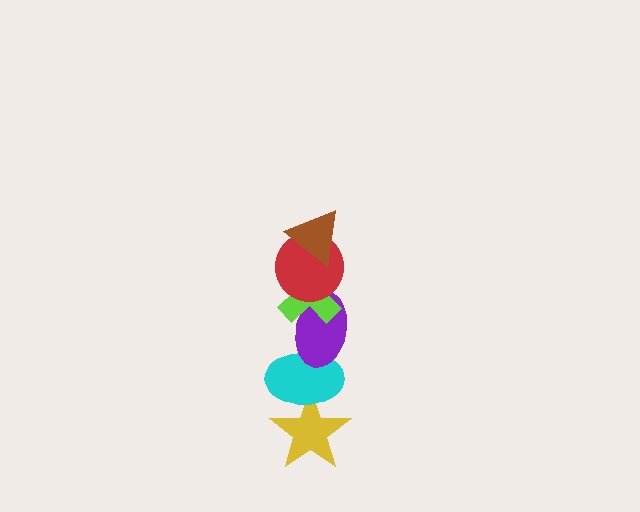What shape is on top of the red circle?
The brown triangle is on top of the red circle.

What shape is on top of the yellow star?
The cyan ellipse is on top of the yellow star.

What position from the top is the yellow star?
The yellow star is 6th from the top.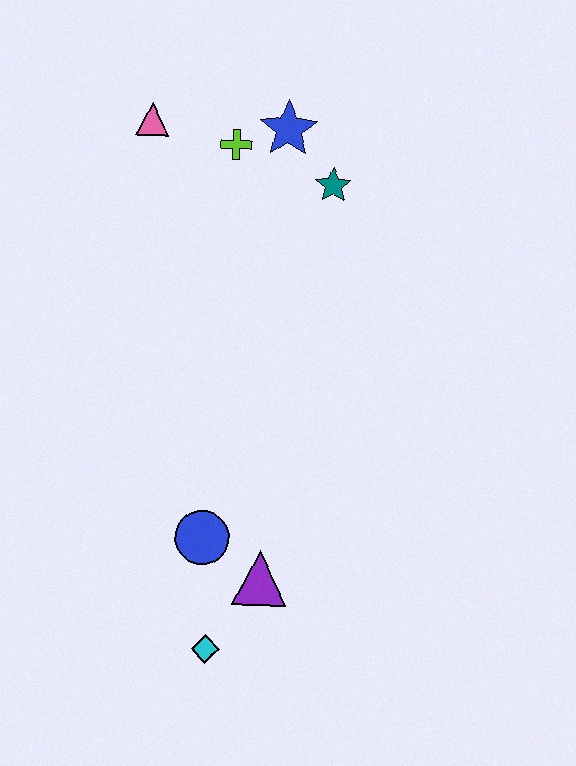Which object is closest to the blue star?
The lime cross is closest to the blue star.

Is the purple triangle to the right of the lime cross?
Yes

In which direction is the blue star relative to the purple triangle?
The blue star is above the purple triangle.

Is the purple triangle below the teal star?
Yes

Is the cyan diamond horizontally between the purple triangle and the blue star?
No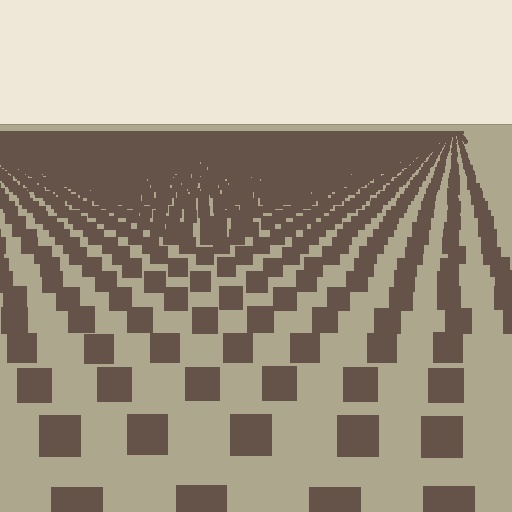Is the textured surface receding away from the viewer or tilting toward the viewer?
The surface is receding away from the viewer. Texture elements get smaller and denser toward the top.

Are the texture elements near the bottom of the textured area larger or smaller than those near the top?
Larger. Near the bottom, elements are closer to the viewer and appear at a bigger on-screen size.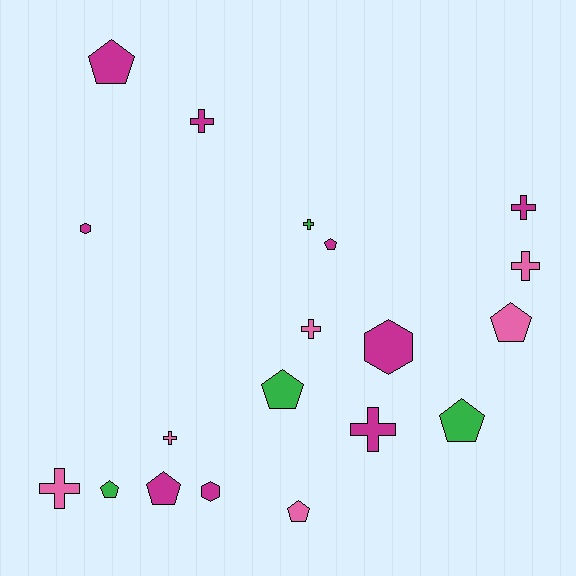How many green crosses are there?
There is 1 green cross.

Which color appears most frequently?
Magenta, with 9 objects.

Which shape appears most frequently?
Pentagon, with 8 objects.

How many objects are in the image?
There are 19 objects.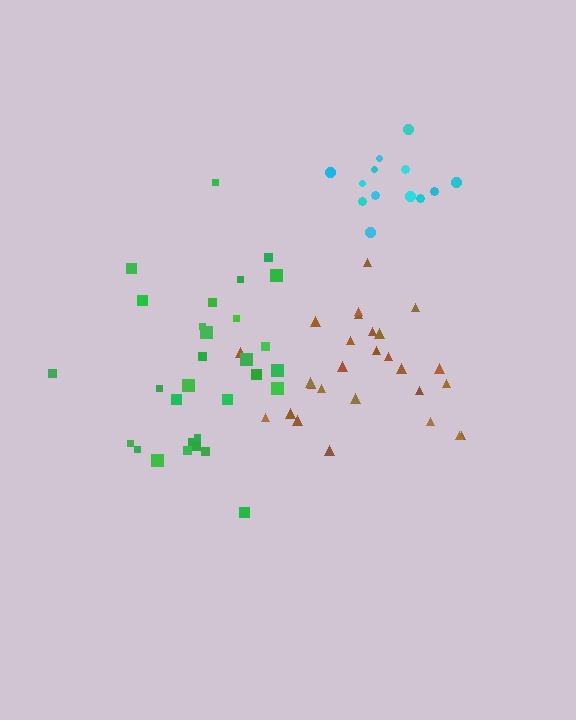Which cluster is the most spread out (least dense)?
Green.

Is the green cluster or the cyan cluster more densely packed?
Cyan.